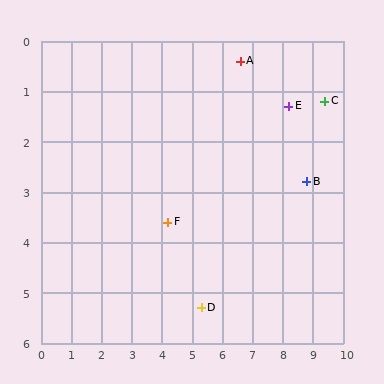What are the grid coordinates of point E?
Point E is at approximately (8.2, 1.3).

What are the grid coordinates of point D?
Point D is at approximately (5.3, 5.3).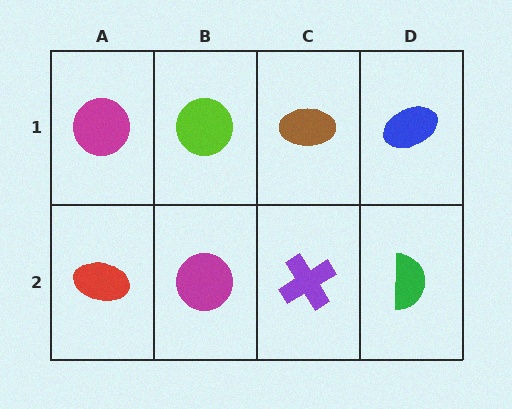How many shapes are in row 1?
4 shapes.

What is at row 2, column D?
A green semicircle.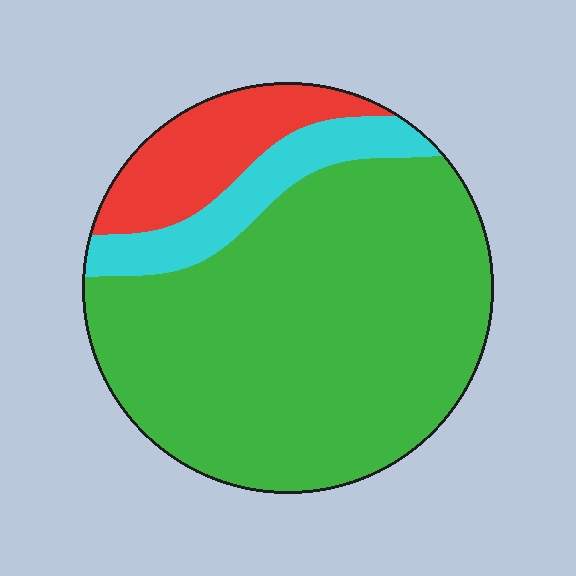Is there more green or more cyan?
Green.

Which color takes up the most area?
Green, at roughly 75%.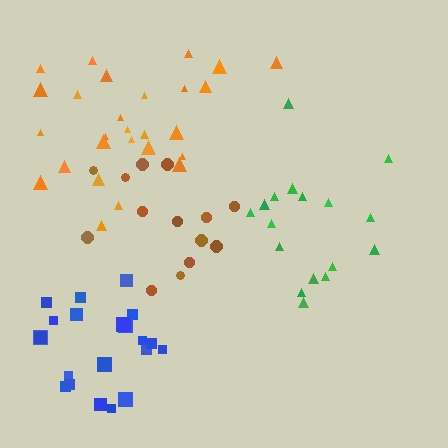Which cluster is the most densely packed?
Blue.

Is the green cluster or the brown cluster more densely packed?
Green.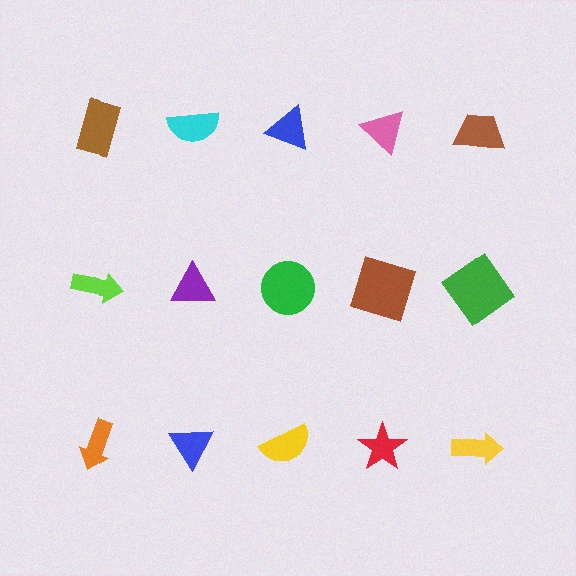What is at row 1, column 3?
A blue triangle.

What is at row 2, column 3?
A green circle.